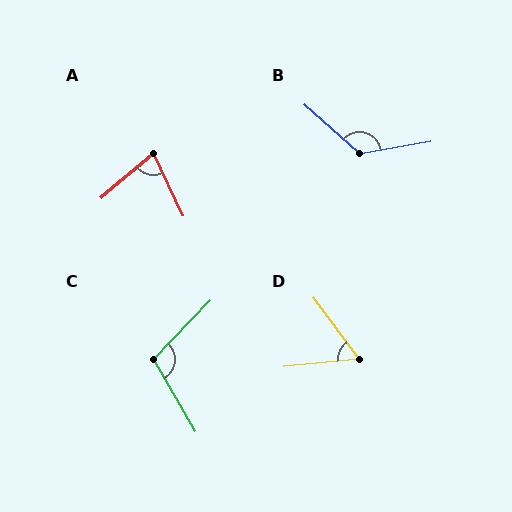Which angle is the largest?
B, at approximately 128 degrees.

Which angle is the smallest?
D, at approximately 59 degrees.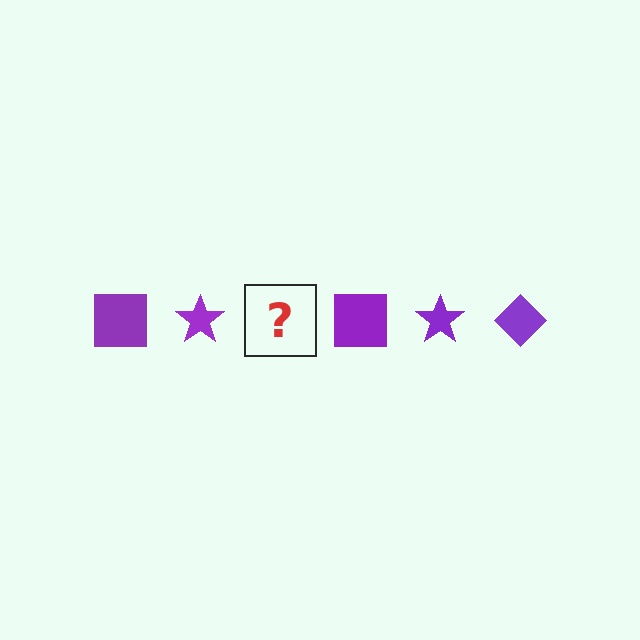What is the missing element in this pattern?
The missing element is a purple diamond.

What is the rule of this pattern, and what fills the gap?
The rule is that the pattern cycles through square, star, diamond shapes in purple. The gap should be filled with a purple diamond.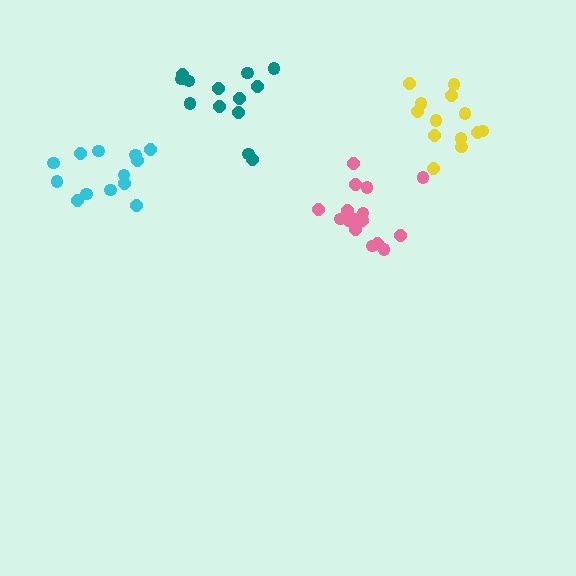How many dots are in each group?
Group 1: 13 dots, Group 2: 13 dots, Group 3: 16 dots, Group 4: 13 dots (55 total).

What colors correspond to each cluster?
The clusters are colored: teal, cyan, pink, yellow.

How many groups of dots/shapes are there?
There are 4 groups.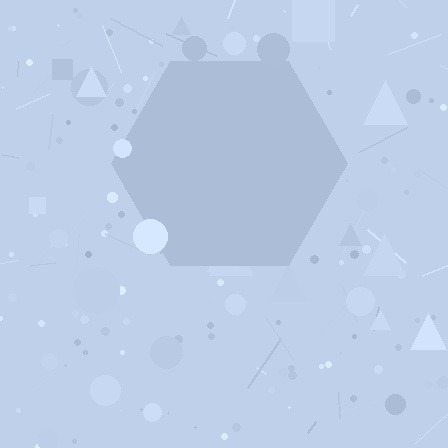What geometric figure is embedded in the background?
A hexagon is embedded in the background.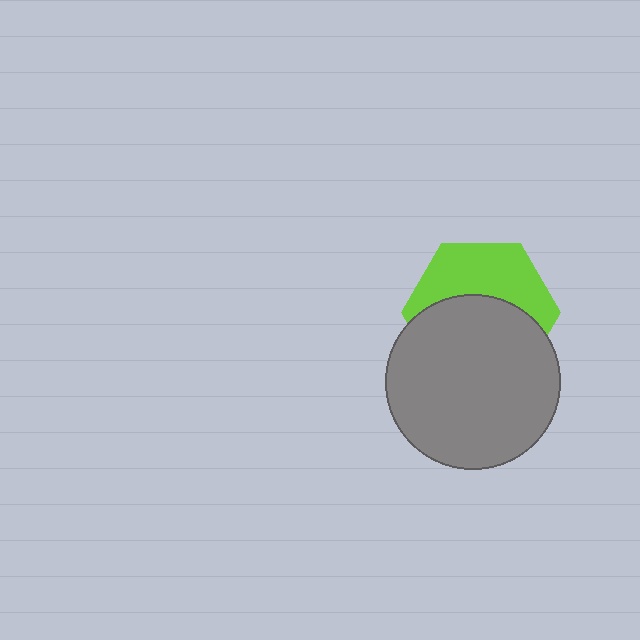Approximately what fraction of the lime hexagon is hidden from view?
Roughly 55% of the lime hexagon is hidden behind the gray circle.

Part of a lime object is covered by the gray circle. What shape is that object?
It is a hexagon.